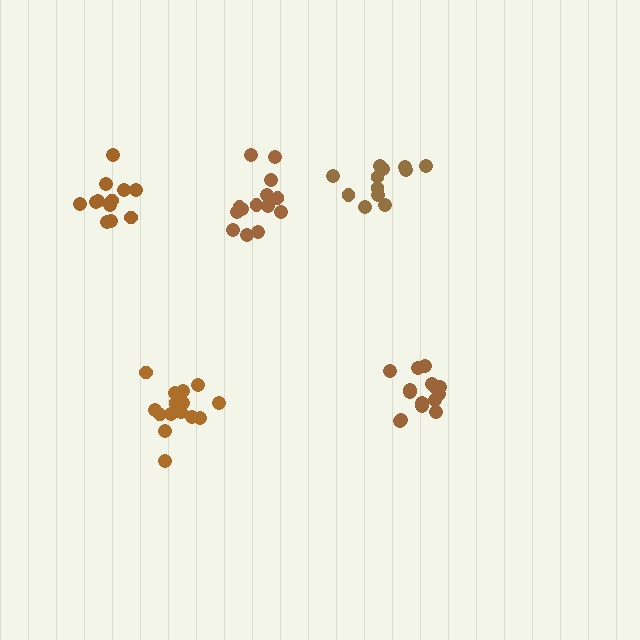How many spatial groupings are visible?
There are 5 spatial groupings.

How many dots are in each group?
Group 1: 15 dots, Group 2: 15 dots, Group 3: 12 dots, Group 4: 12 dots, Group 5: 15 dots (69 total).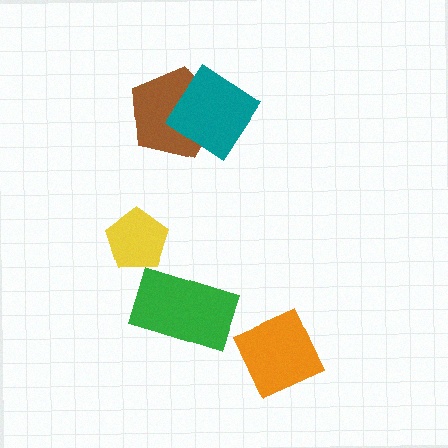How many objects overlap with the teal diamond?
1 object overlaps with the teal diamond.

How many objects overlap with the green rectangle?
0 objects overlap with the green rectangle.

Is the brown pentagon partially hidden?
Yes, it is partially covered by another shape.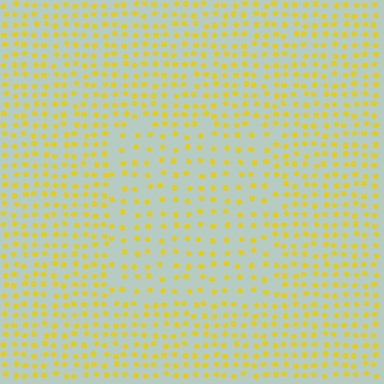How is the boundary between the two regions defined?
The boundary is defined by a change in element density (approximately 1.7x ratio). All elements are the same color, size, and shape.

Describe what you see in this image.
The image contains small yellow elements arranged at two different densities. A rectangle-shaped region is visible where the elements are less densely packed than the surrounding area.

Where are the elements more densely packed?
The elements are more densely packed outside the rectangle boundary.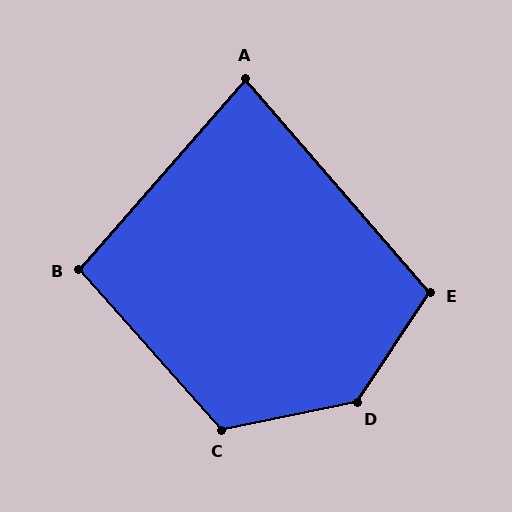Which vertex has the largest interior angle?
D, at approximately 135 degrees.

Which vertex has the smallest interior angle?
A, at approximately 82 degrees.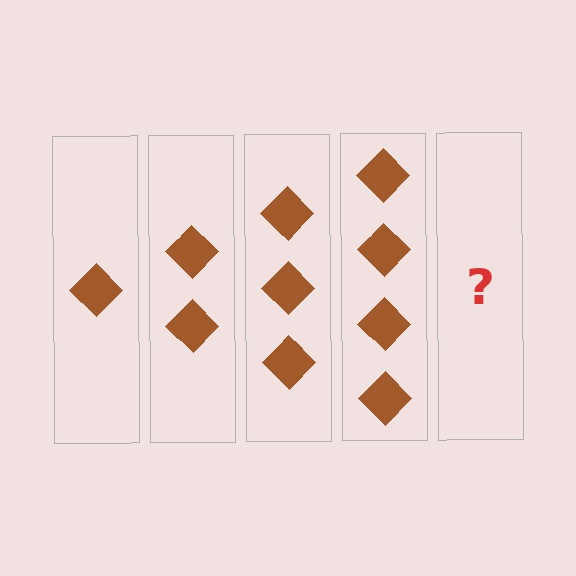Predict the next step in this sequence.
The next step is 5 diamonds.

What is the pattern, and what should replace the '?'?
The pattern is that each step adds one more diamond. The '?' should be 5 diamonds.